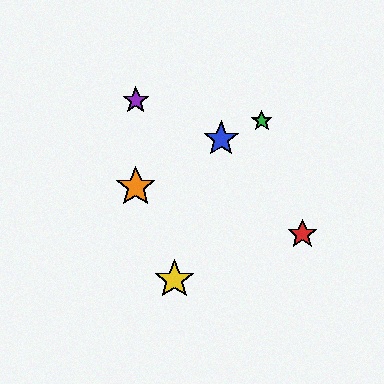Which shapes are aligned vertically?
The purple star, the orange star are aligned vertically.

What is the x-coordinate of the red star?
The red star is at x≈302.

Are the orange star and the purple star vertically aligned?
Yes, both are at x≈136.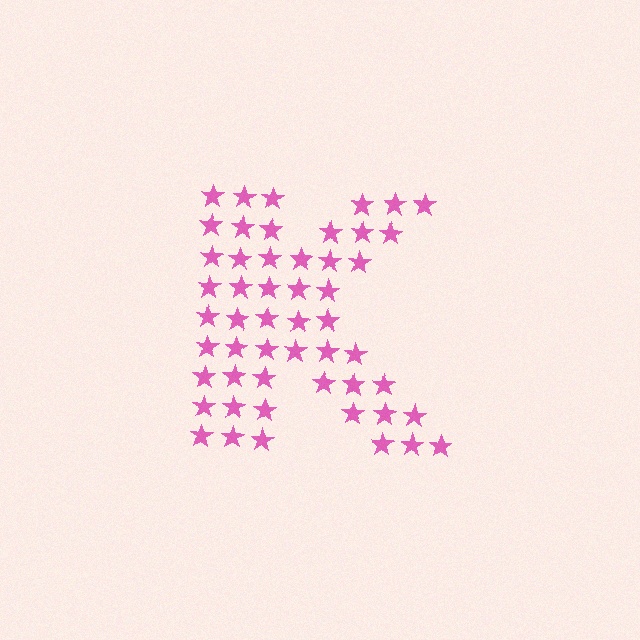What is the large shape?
The large shape is the letter K.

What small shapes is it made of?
It is made of small stars.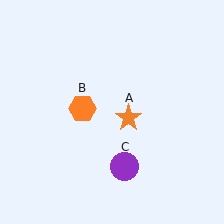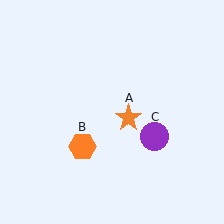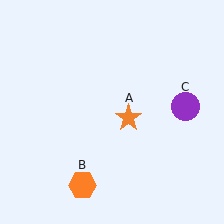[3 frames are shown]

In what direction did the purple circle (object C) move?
The purple circle (object C) moved up and to the right.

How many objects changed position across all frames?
2 objects changed position: orange hexagon (object B), purple circle (object C).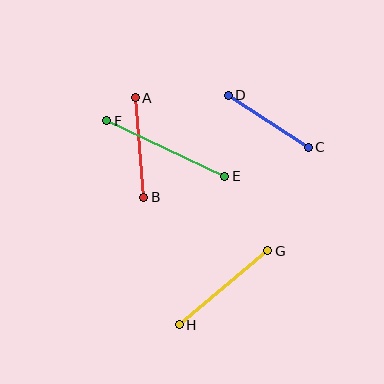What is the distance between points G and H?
The distance is approximately 115 pixels.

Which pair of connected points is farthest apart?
Points E and F are farthest apart.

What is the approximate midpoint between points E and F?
The midpoint is at approximately (166, 148) pixels.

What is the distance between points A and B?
The distance is approximately 100 pixels.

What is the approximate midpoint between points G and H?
The midpoint is at approximately (224, 288) pixels.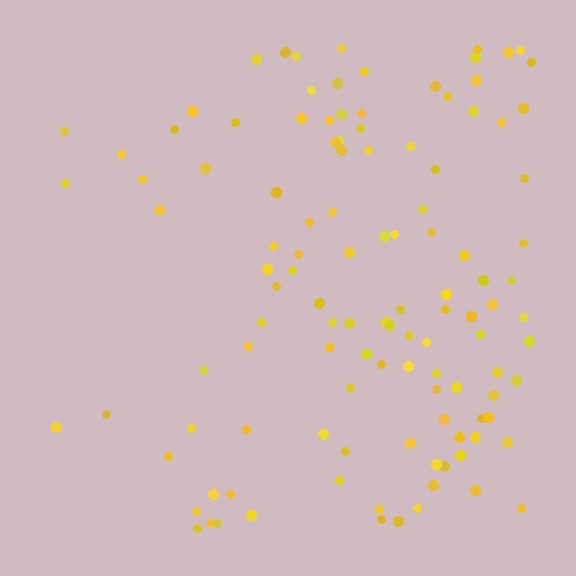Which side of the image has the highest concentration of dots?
The right.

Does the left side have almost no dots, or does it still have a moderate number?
Still a moderate number, just noticeably fewer than the right.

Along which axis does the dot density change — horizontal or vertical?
Horizontal.